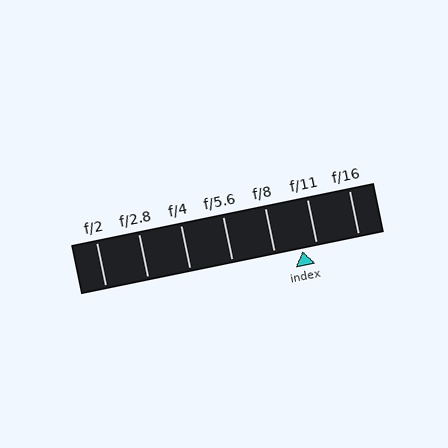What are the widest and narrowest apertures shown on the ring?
The widest aperture shown is f/2 and the narrowest is f/16.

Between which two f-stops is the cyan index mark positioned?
The index mark is between f/8 and f/11.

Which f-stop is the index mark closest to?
The index mark is closest to f/11.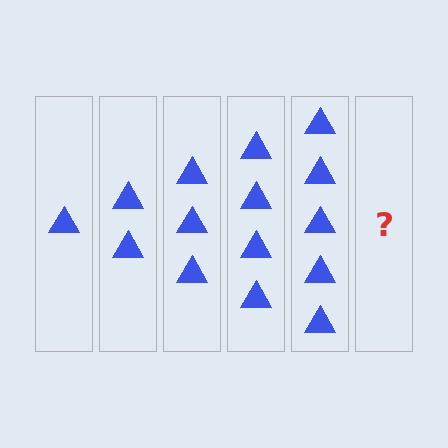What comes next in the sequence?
The next element should be 6 triangles.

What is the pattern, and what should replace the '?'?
The pattern is that each step adds one more triangle. The '?' should be 6 triangles.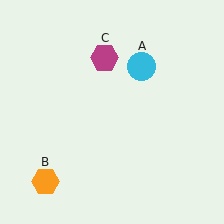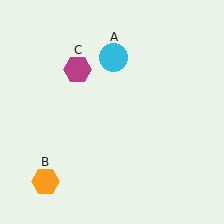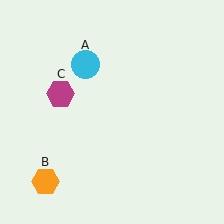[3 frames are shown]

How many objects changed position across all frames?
2 objects changed position: cyan circle (object A), magenta hexagon (object C).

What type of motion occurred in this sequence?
The cyan circle (object A), magenta hexagon (object C) rotated counterclockwise around the center of the scene.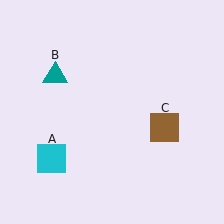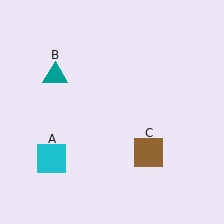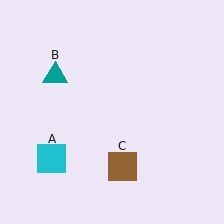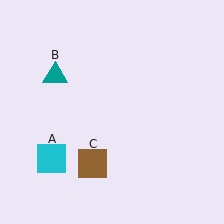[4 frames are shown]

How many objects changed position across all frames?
1 object changed position: brown square (object C).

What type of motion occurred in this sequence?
The brown square (object C) rotated clockwise around the center of the scene.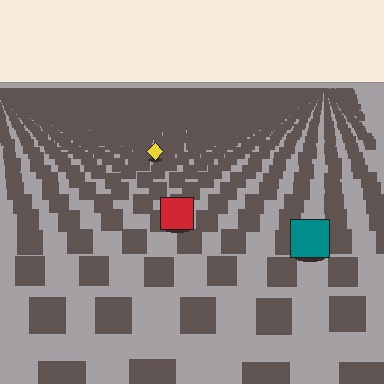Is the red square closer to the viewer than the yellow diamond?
Yes. The red square is closer — you can tell from the texture gradient: the ground texture is coarser near it.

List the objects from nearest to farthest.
From nearest to farthest: the teal square, the red square, the yellow diamond.